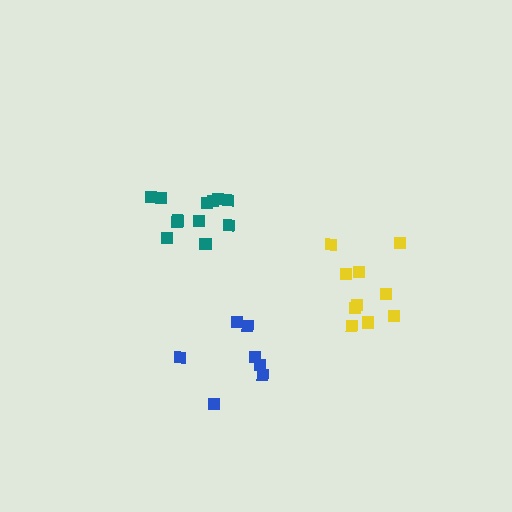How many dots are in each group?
Group 1: 10 dots, Group 2: 12 dots, Group 3: 7 dots (29 total).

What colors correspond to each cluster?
The clusters are colored: yellow, teal, blue.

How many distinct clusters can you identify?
There are 3 distinct clusters.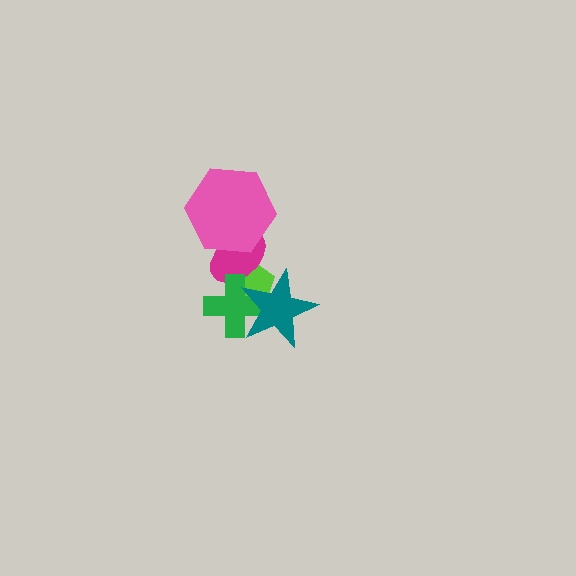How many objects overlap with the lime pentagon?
3 objects overlap with the lime pentagon.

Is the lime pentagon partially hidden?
Yes, it is partially covered by another shape.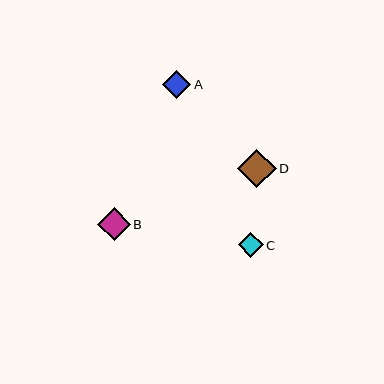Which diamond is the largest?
Diamond D is the largest with a size of approximately 39 pixels.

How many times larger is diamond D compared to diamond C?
Diamond D is approximately 1.5 times the size of diamond C.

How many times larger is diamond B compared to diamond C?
Diamond B is approximately 1.3 times the size of diamond C.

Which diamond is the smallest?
Diamond C is the smallest with a size of approximately 25 pixels.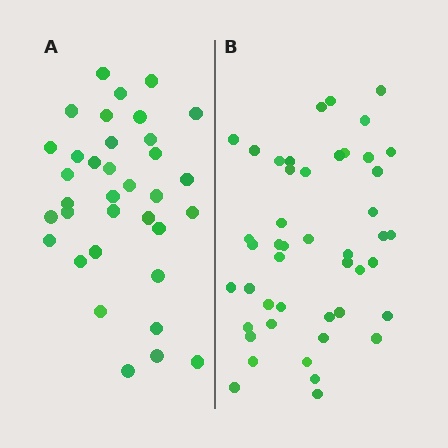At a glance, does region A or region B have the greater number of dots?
Region B (the right region) has more dots.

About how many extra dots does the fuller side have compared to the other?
Region B has roughly 12 or so more dots than region A.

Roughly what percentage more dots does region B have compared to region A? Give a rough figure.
About 30% more.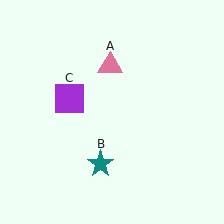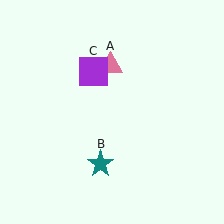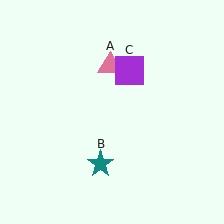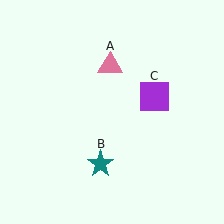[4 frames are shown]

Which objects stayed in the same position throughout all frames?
Pink triangle (object A) and teal star (object B) remained stationary.